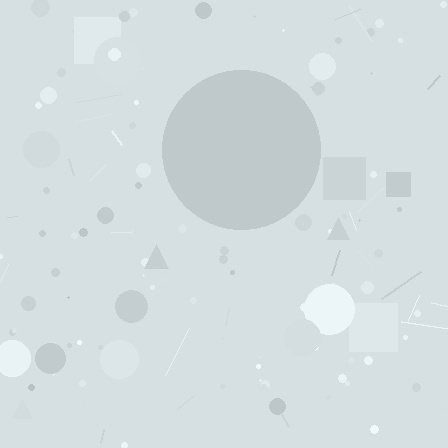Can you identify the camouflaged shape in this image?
The camouflaged shape is a circle.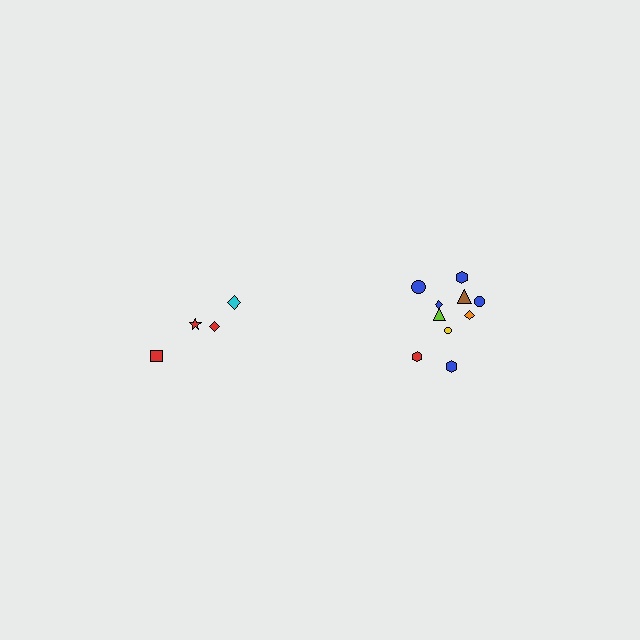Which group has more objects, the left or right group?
The right group.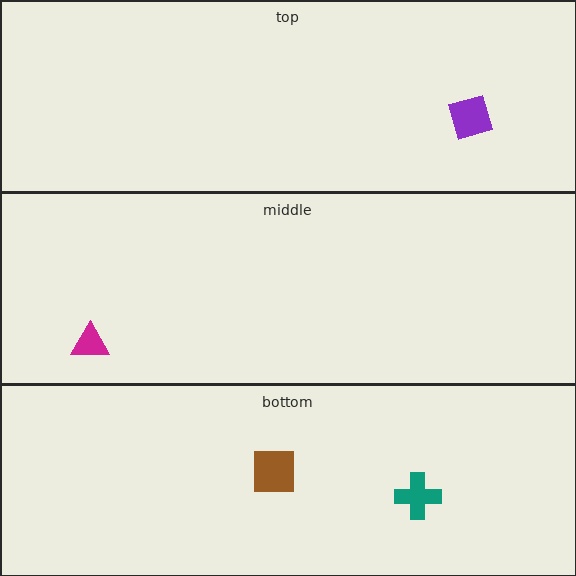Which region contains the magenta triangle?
The middle region.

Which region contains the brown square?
The bottom region.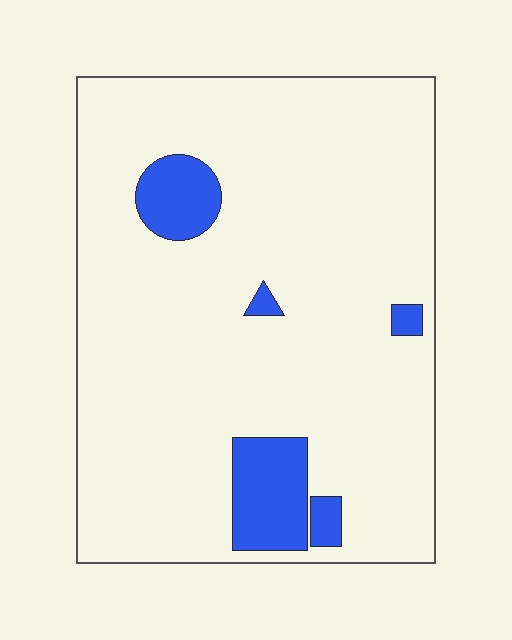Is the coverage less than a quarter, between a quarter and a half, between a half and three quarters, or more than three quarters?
Less than a quarter.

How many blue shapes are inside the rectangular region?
5.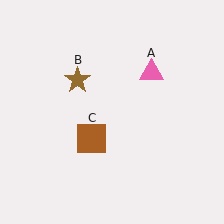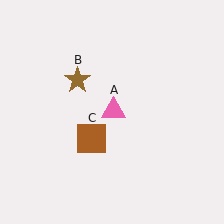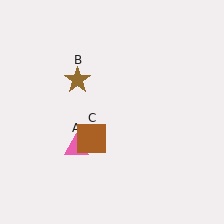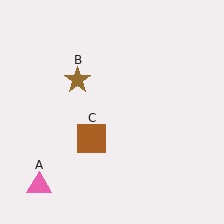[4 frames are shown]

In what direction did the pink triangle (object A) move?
The pink triangle (object A) moved down and to the left.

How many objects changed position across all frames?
1 object changed position: pink triangle (object A).